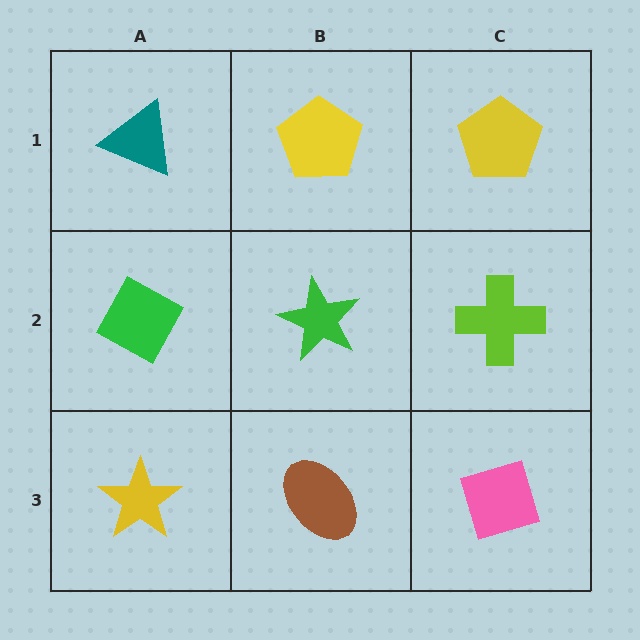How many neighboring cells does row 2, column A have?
3.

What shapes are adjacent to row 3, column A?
A green diamond (row 2, column A), a brown ellipse (row 3, column B).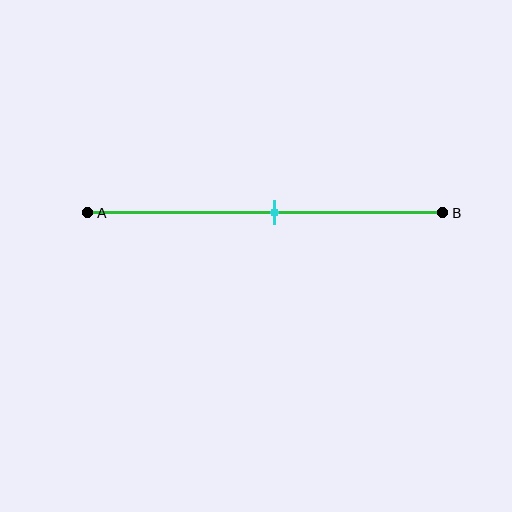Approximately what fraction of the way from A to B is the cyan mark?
The cyan mark is approximately 55% of the way from A to B.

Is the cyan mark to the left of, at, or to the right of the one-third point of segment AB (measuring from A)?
The cyan mark is to the right of the one-third point of segment AB.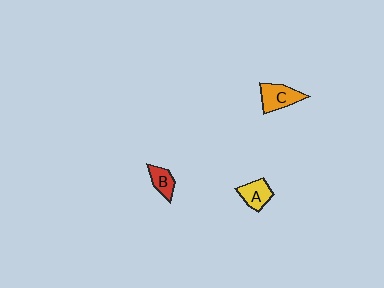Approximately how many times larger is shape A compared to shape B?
Approximately 1.2 times.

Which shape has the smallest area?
Shape B (red).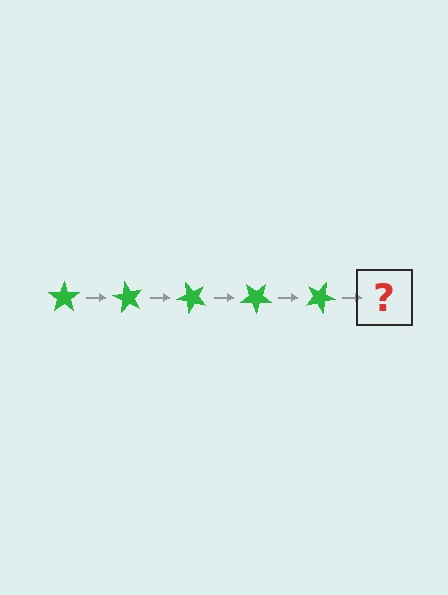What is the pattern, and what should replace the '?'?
The pattern is that the star rotates 60 degrees each step. The '?' should be a green star rotated 300 degrees.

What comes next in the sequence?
The next element should be a green star rotated 300 degrees.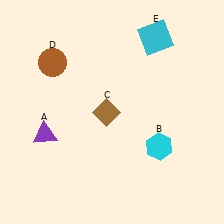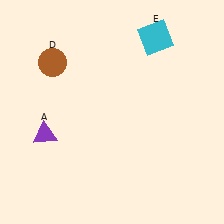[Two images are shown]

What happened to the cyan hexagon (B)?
The cyan hexagon (B) was removed in Image 2. It was in the bottom-right area of Image 1.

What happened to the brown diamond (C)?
The brown diamond (C) was removed in Image 2. It was in the bottom-left area of Image 1.